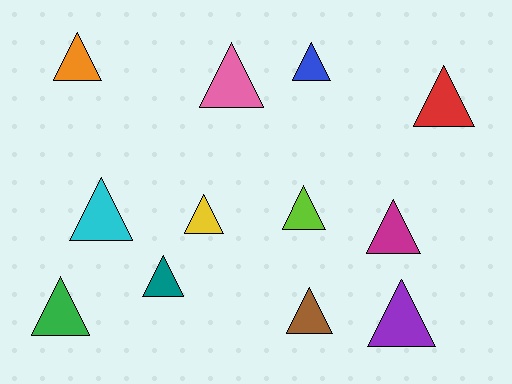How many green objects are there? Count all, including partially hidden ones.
There is 1 green object.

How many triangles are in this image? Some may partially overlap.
There are 12 triangles.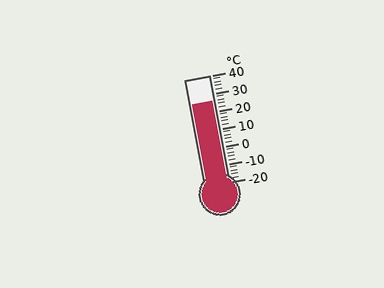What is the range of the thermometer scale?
The thermometer scale ranges from -20°C to 40°C.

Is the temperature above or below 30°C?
The temperature is below 30°C.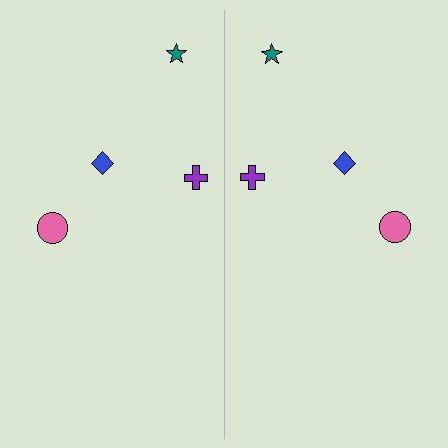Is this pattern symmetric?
Yes, this pattern has bilateral (reflection) symmetry.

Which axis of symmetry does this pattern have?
The pattern has a vertical axis of symmetry running through the center of the image.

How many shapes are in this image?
There are 8 shapes in this image.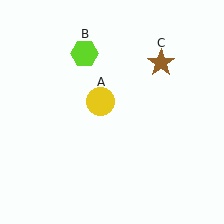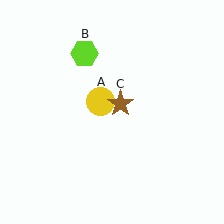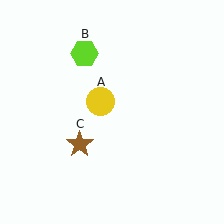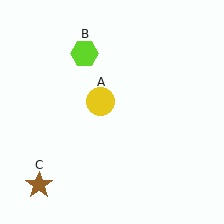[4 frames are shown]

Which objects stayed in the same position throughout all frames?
Yellow circle (object A) and lime hexagon (object B) remained stationary.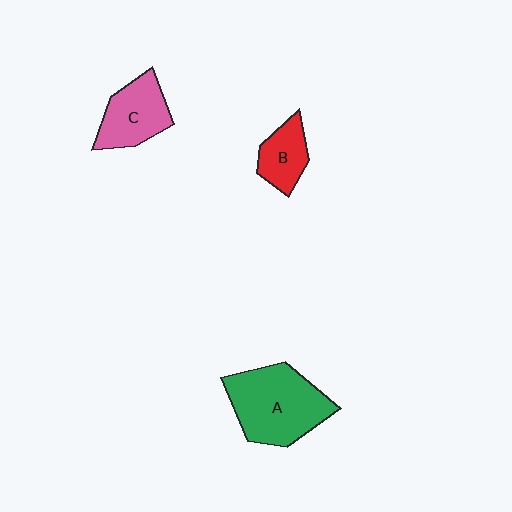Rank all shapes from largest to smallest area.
From largest to smallest: A (green), C (pink), B (red).